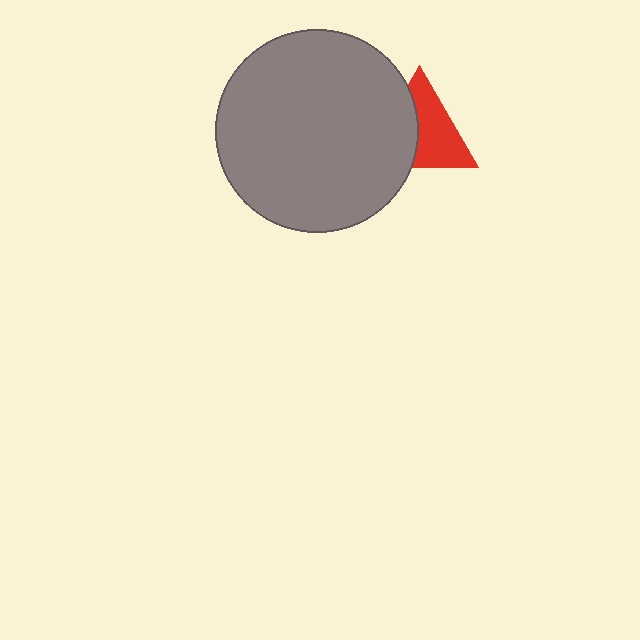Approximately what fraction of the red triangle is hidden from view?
Roughly 43% of the red triangle is hidden behind the gray circle.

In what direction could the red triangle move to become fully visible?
The red triangle could move right. That would shift it out from behind the gray circle entirely.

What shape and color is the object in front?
The object in front is a gray circle.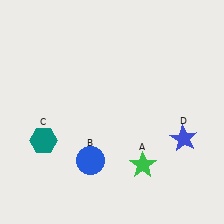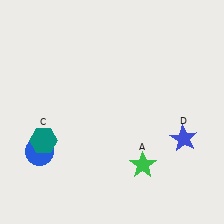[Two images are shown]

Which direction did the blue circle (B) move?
The blue circle (B) moved left.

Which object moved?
The blue circle (B) moved left.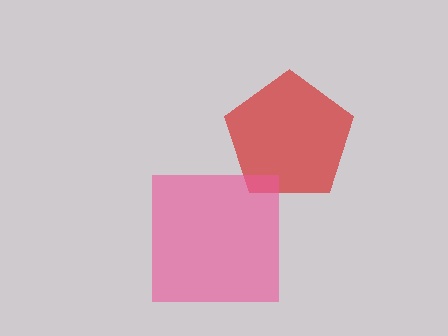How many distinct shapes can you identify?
There are 2 distinct shapes: a red pentagon, a pink square.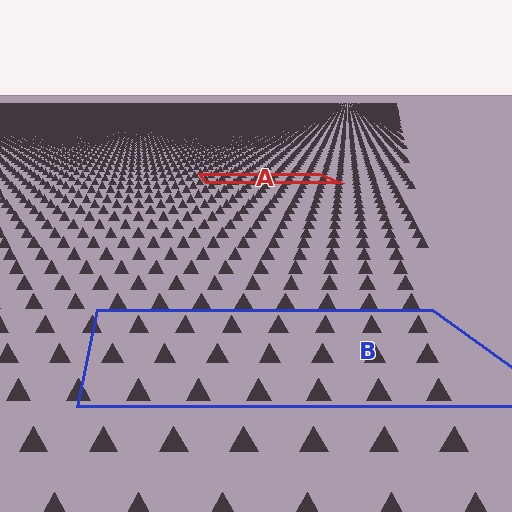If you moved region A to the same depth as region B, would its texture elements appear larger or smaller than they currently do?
They would appear larger. At a closer depth, the same texture elements are projected at a bigger on-screen size.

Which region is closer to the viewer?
Region B is closer. The texture elements there are larger and more spread out.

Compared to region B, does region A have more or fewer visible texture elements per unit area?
Region A has more texture elements per unit area — they are packed more densely because it is farther away.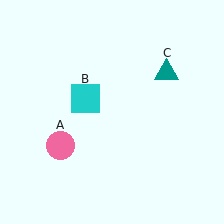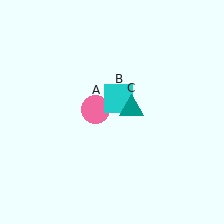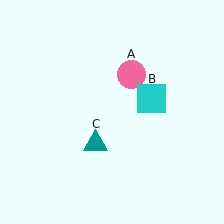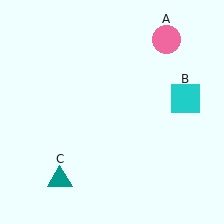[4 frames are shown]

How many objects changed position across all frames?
3 objects changed position: pink circle (object A), cyan square (object B), teal triangle (object C).